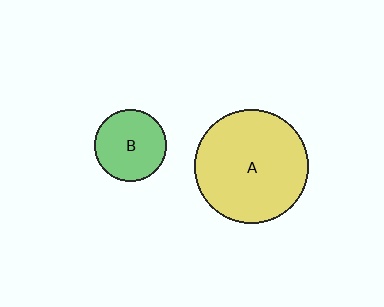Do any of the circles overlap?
No, none of the circles overlap.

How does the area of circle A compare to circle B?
Approximately 2.5 times.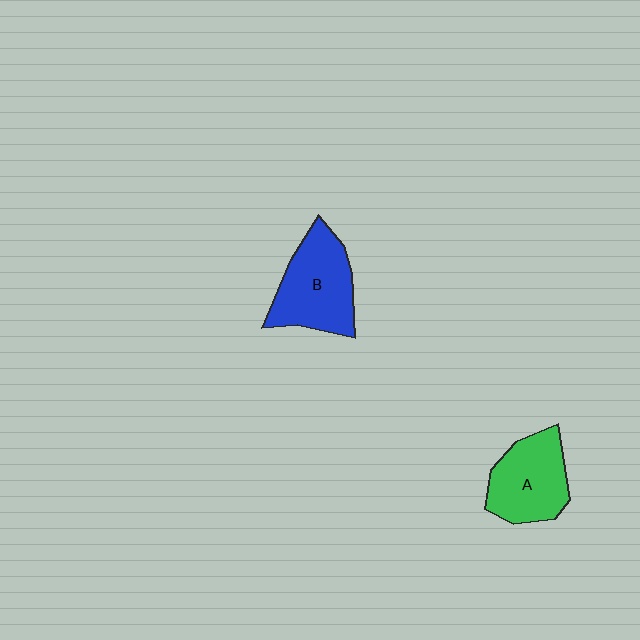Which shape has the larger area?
Shape B (blue).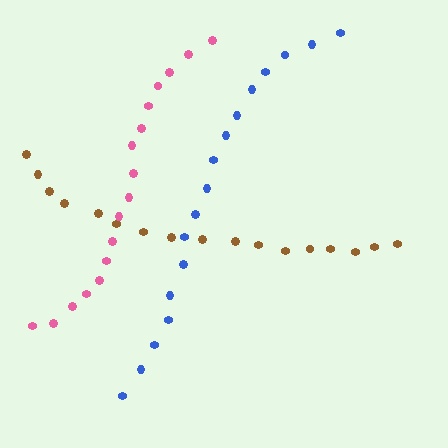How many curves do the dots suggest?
There are 3 distinct paths.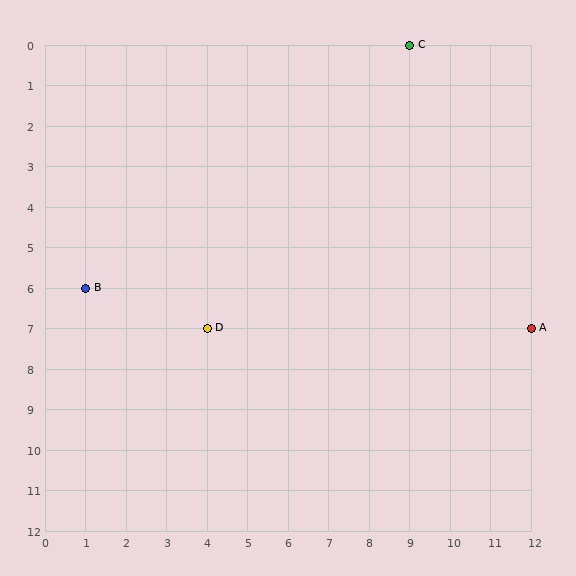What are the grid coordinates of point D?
Point D is at grid coordinates (4, 7).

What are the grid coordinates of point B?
Point B is at grid coordinates (1, 6).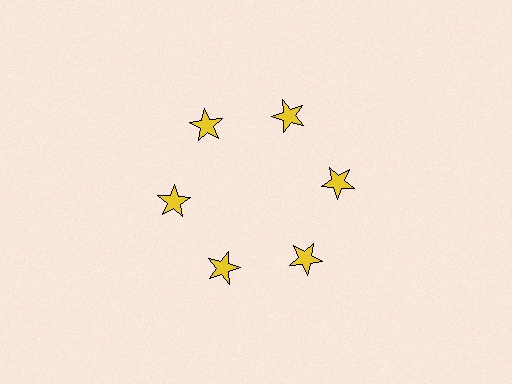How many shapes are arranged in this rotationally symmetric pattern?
There are 6 shapes, arranged in 6 groups of 1.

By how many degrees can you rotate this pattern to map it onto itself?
The pattern maps onto itself every 60 degrees of rotation.